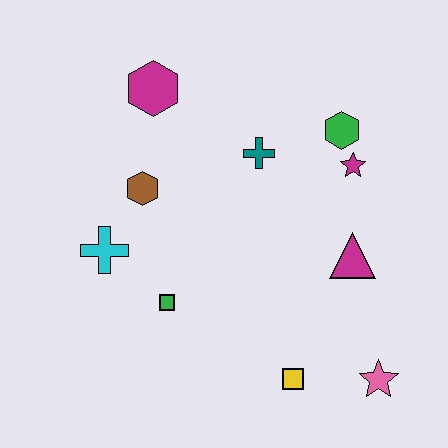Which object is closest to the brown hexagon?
The cyan cross is closest to the brown hexagon.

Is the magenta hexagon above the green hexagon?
Yes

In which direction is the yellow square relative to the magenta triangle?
The yellow square is below the magenta triangle.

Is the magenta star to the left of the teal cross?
No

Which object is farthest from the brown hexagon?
The pink star is farthest from the brown hexagon.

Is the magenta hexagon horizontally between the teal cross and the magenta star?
No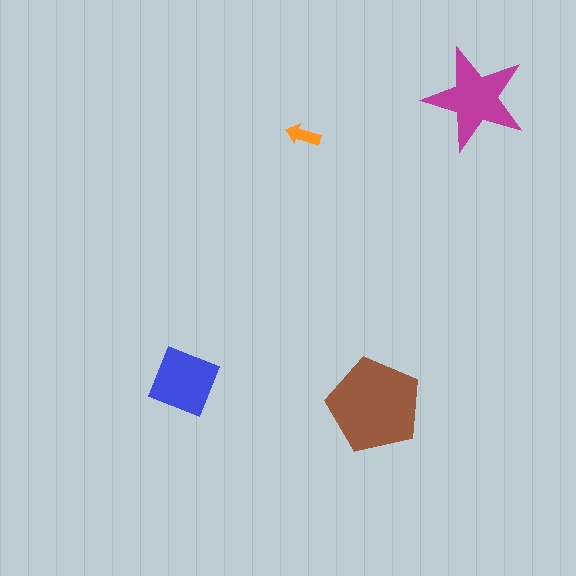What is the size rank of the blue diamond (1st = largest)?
3rd.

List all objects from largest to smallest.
The brown pentagon, the magenta star, the blue diamond, the orange arrow.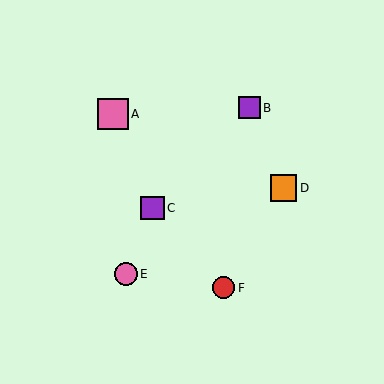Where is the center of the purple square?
The center of the purple square is at (249, 108).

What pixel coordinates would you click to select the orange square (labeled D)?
Click at (283, 188) to select the orange square D.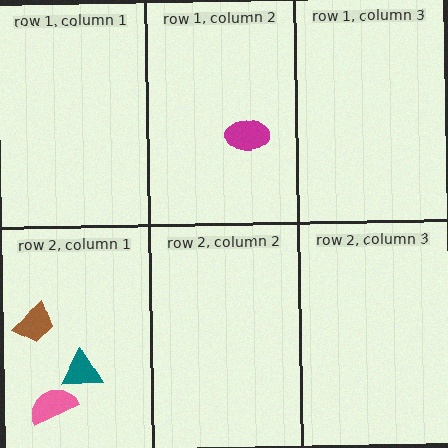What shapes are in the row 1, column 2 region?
The magenta ellipse.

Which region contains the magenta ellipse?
The row 1, column 2 region.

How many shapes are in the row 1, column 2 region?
1.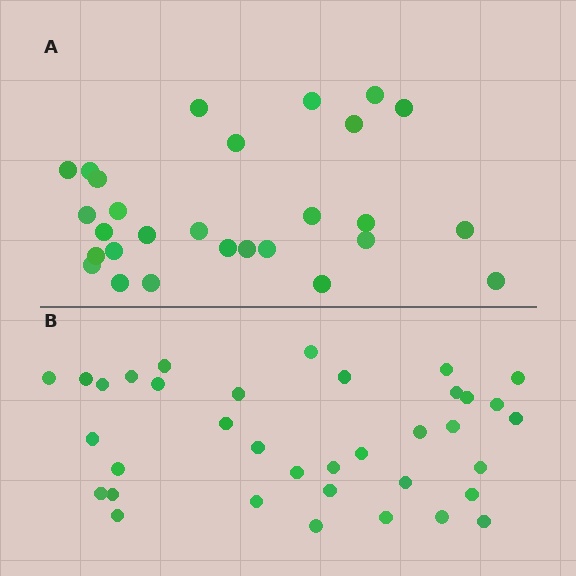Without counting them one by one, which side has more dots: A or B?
Region B (the bottom region) has more dots.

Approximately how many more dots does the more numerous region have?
Region B has roughly 8 or so more dots than region A.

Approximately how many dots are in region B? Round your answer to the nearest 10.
About 40 dots. (The exact count is 36, which rounds to 40.)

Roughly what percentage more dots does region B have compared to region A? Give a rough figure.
About 30% more.